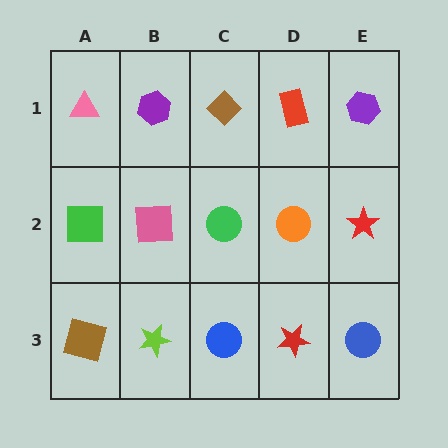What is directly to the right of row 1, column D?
A purple hexagon.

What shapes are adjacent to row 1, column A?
A green square (row 2, column A), a purple hexagon (row 1, column B).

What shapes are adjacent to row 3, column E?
A red star (row 2, column E), a red star (row 3, column D).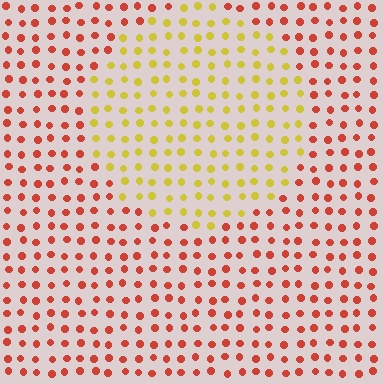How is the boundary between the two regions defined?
The boundary is defined purely by a slight shift in hue (about 53 degrees). Spacing, size, and orientation are identical on both sides.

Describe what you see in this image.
The image is filled with small red elements in a uniform arrangement. A circle-shaped region is visible where the elements are tinted to a slightly different hue, forming a subtle color boundary.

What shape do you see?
I see a circle.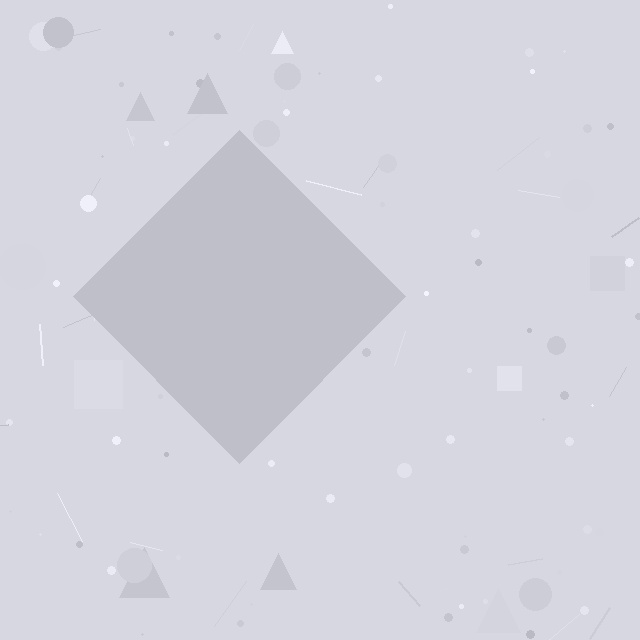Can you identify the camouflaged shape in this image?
The camouflaged shape is a diamond.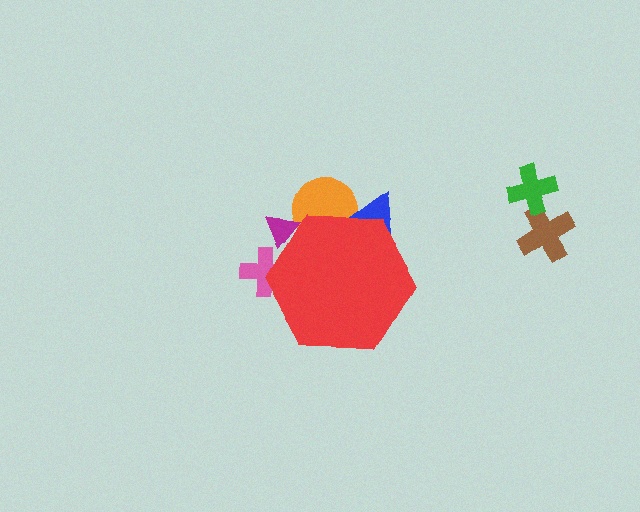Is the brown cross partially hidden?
No, the brown cross is fully visible.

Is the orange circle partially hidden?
Yes, the orange circle is partially hidden behind the red hexagon.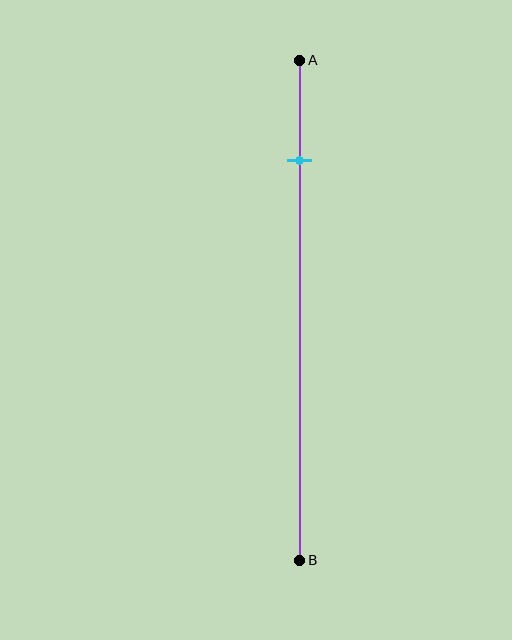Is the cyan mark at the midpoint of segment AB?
No, the mark is at about 20% from A, not at the 50% midpoint.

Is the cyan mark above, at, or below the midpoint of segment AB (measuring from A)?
The cyan mark is above the midpoint of segment AB.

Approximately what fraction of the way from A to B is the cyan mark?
The cyan mark is approximately 20% of the way from A to B.